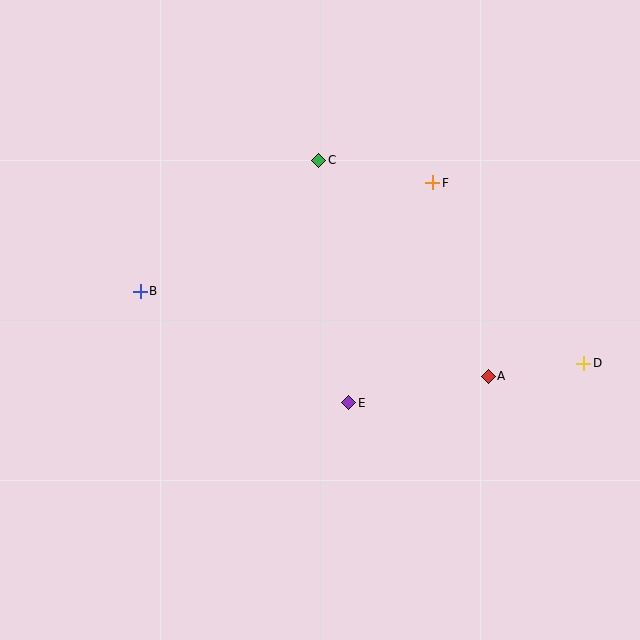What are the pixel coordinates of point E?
Point E is at (349, 403).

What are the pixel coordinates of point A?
Point A is at (488, 376).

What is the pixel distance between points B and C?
The distance between B and C is 221 pixels.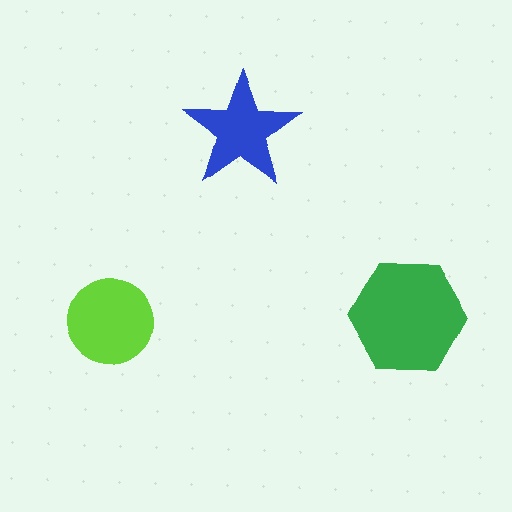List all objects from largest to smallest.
The green hexagon, the lime circle, the blue star.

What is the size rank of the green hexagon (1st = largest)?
1st.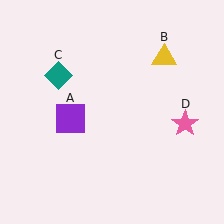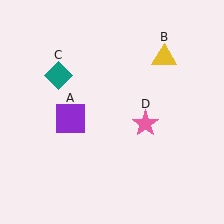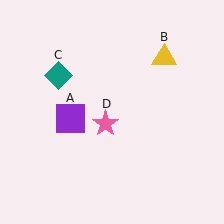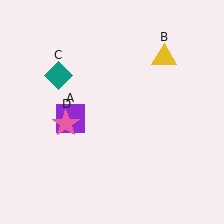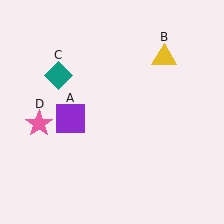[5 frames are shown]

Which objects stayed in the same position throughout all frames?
Purple square (object A) and yellow triangle (object B) and teal diamond (object C) remained stationary.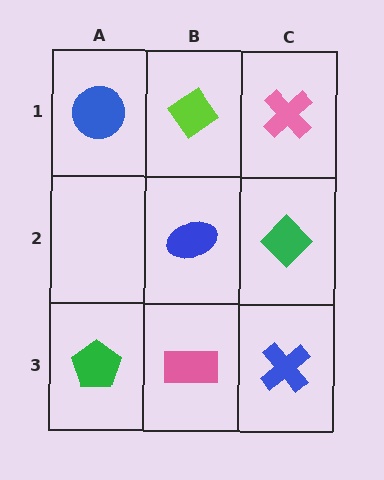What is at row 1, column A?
A blue circle.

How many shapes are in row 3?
3 shapes.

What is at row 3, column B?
A pink rectangle.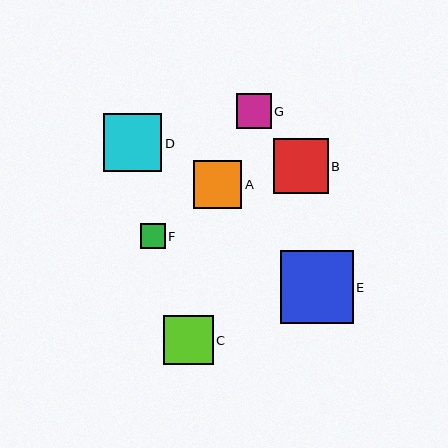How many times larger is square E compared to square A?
Square E is approximately 1.5 times the size of square A.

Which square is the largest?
Square E is the largest with a size of approximately 73 pixels.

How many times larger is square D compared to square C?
Square D is approximately 1.2 times the size of square C.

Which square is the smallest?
Square F is the smallest with a size of approximately 25 pixels.